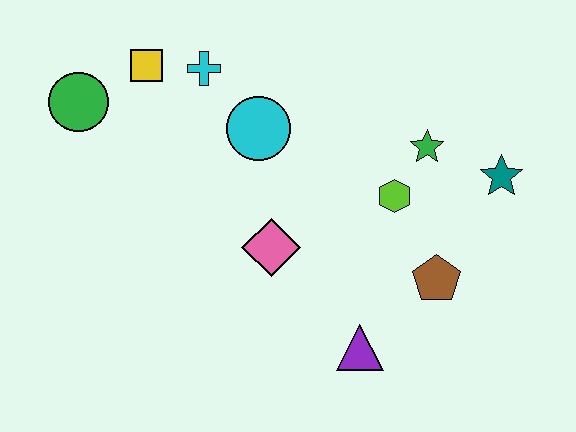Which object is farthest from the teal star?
The green circle is farthest from the teal star.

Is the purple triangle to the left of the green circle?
No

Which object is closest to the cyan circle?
The cyan cross is closest to the cyan circle.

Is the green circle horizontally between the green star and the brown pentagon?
No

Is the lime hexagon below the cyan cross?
Yes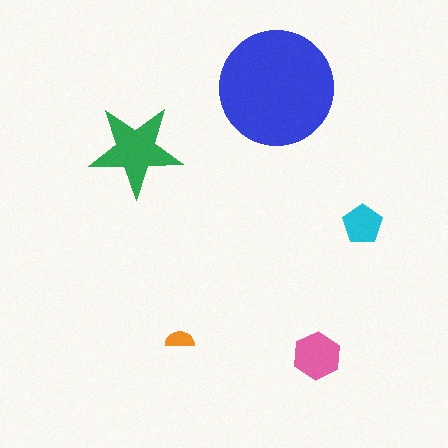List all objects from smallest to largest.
The orange semicircle, the cyan pentagon, the pink hexagon, the green star, the blue circle.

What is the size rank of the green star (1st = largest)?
2nd.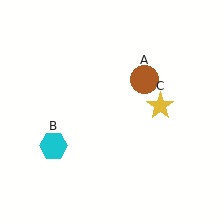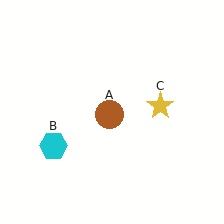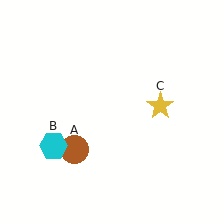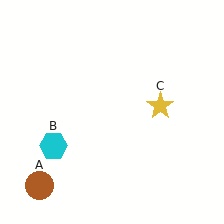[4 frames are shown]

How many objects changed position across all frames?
1 object changed position: brown circle (object A).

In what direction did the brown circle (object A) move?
The brown circle (object A) moved down and to the left.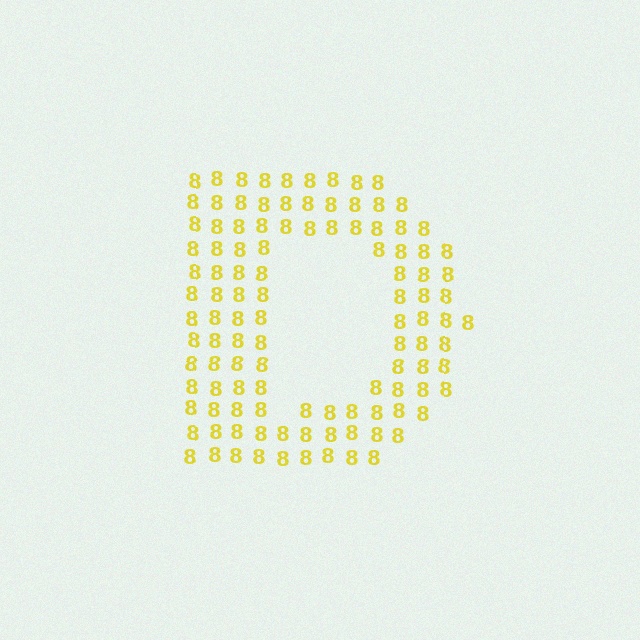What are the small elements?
The small elements are digit 8's.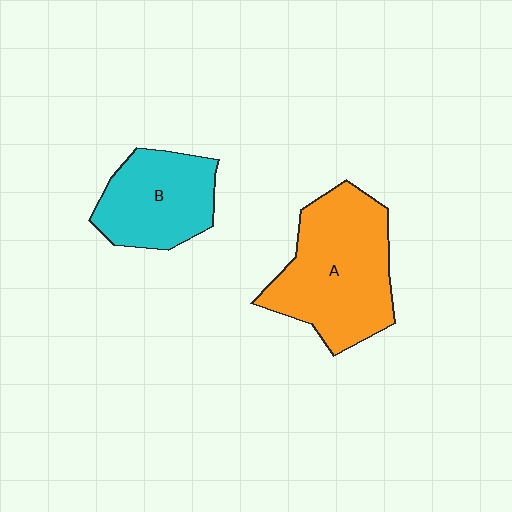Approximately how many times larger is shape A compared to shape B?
Approximately 1.5 times.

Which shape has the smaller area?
Shape B (cyan).